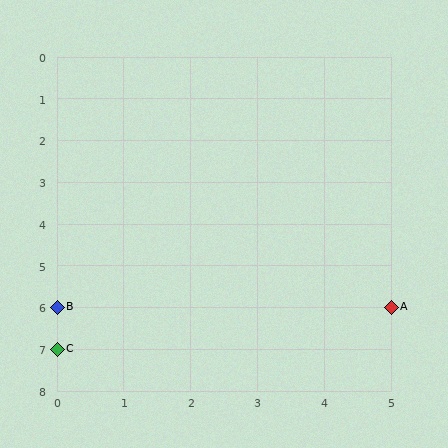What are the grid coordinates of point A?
Point A is at grid coordinates (5, 6).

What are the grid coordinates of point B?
Point B is at grid coordinates (0, 6).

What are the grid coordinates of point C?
Point C is at grid coordinates (0, 7).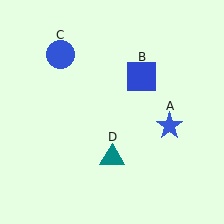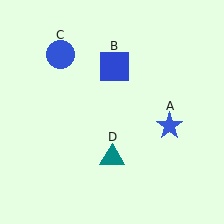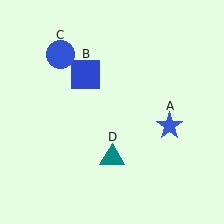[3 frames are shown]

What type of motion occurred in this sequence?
The blue square (object B) rotated counterclockwise around the center of the scene.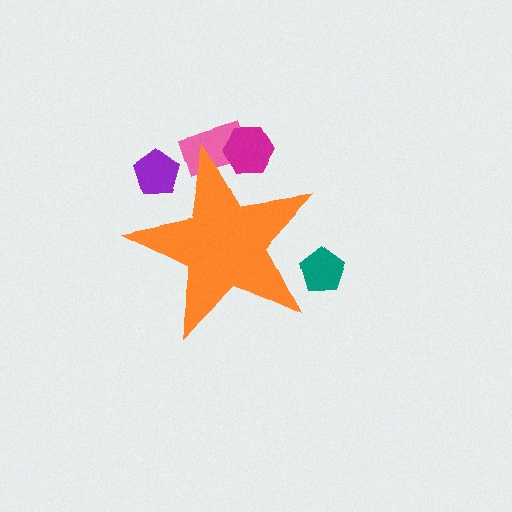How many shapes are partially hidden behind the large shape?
4 shapes are partially hidden.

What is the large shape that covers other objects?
An orange star.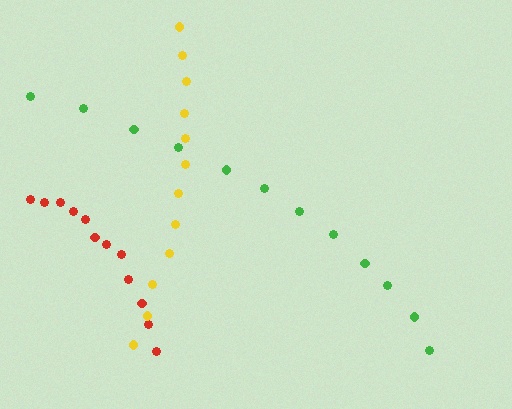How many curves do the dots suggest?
There are 3 distinct paths.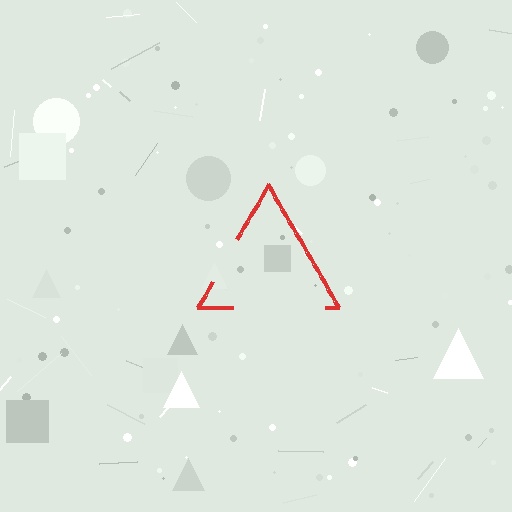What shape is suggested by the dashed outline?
The dashed outline suggests a triangle.